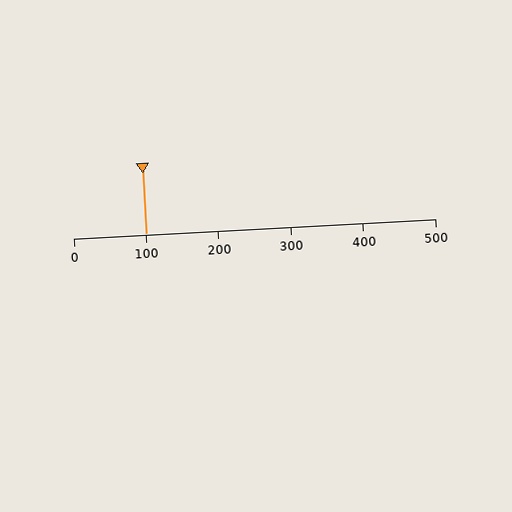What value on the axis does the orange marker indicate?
The marker indicates approximately 100.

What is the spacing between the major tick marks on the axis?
The major ticks are spaced 100 apart.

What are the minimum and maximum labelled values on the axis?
The axis runs from 0 to 500.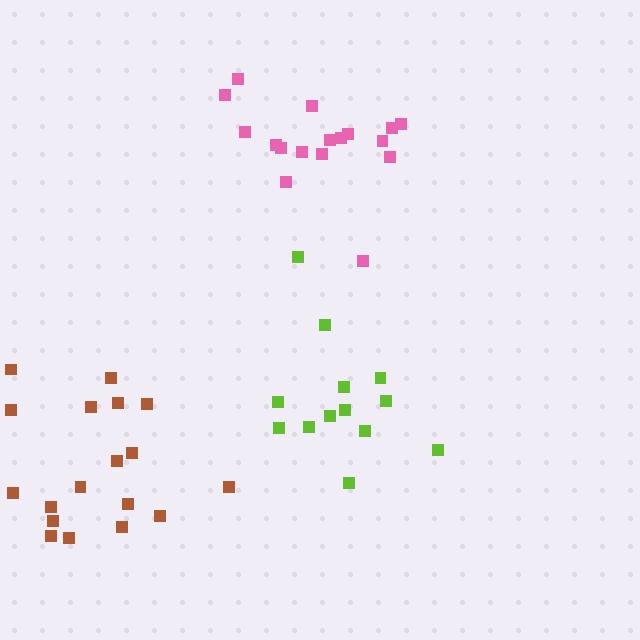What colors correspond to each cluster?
The clusters are colored: lime, pink, brown.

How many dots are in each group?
Group 1: 13 dots, Group 2: 17 dots, Group 3: 18 dots (48 total).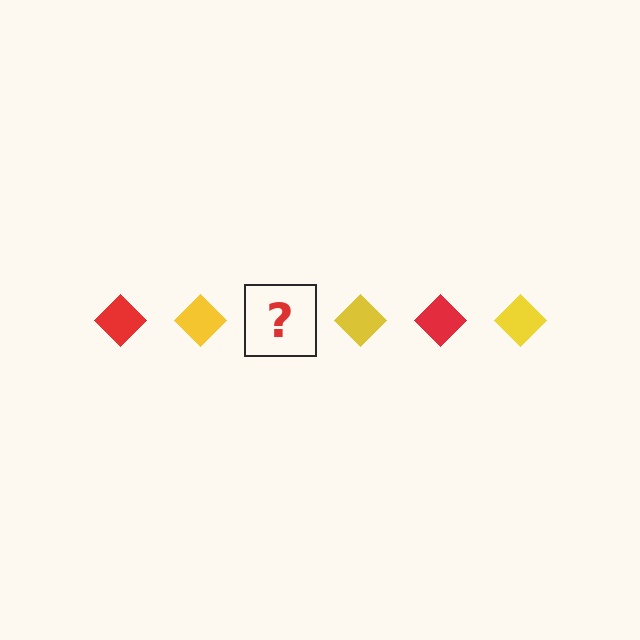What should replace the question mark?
The question mark should be replaced with a red diamond.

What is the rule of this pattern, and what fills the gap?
The rule is that the pattern cycles through red, yellow diamonds. The gap should be filled with a red diamond.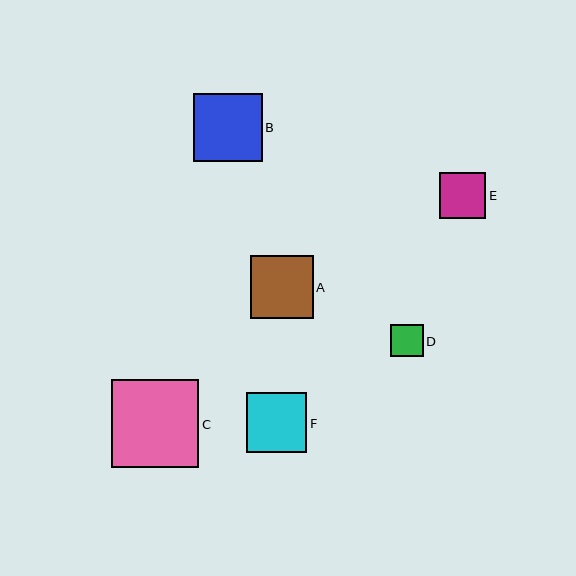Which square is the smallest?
Square D is the smallest with a size of approximately 33 pixels.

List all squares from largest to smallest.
From largest to smallest: C, B, A, F, E, D.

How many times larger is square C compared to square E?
Square C is approximately 1.9 times the size of square E.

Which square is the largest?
Square C is the largest with a size of approximately 87 pixels.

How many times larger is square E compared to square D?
Square E is approximately 1.4 times the size of square D.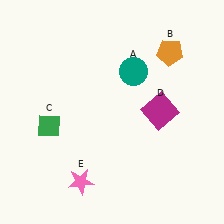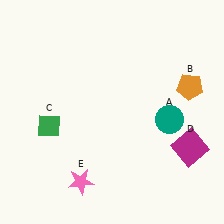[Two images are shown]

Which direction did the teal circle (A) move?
The teal circle (A) moved down.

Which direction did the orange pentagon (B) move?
The orange pentagon (B) moved down.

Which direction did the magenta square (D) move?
The magenta square (D) moved down.